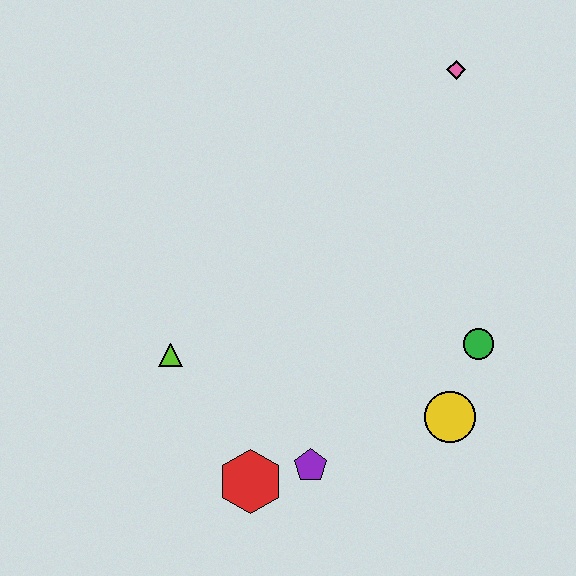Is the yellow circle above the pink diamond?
No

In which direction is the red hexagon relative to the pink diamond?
The red hexagon is below the pink diamond.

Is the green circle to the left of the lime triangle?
No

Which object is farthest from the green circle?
The lime triangle is farthest from the green circle.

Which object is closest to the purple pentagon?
The red hexagon is closest to the purple pentagon.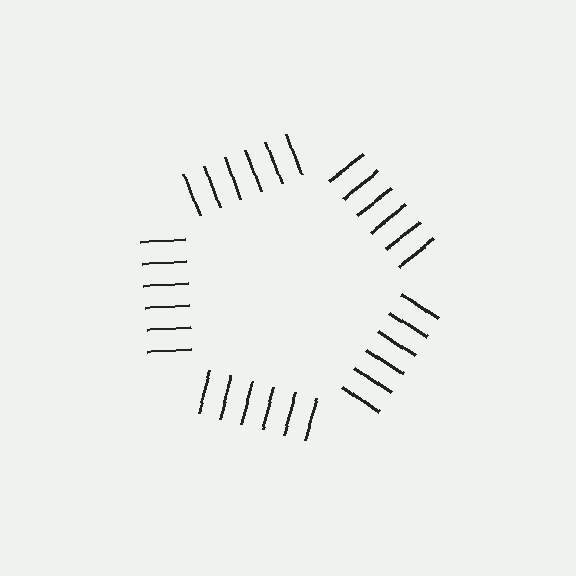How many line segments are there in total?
30 — 6 along each of the 5 edges.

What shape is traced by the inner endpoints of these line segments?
An illusory pentagon — the line segments terminate on its edges but no continuous stroke is drawn.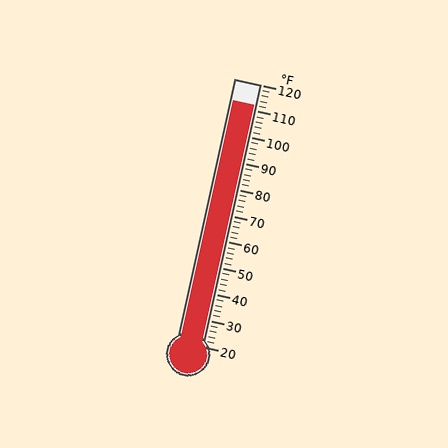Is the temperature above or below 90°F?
The temperature is above 90°F.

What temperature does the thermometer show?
The thermometer shows approximately 112°F.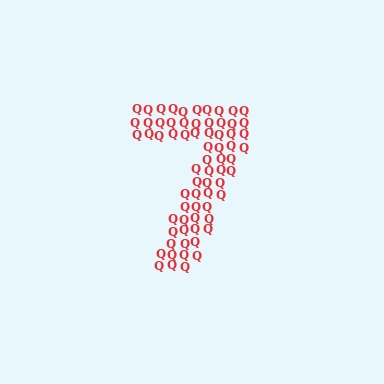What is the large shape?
The large shape is the digit 7.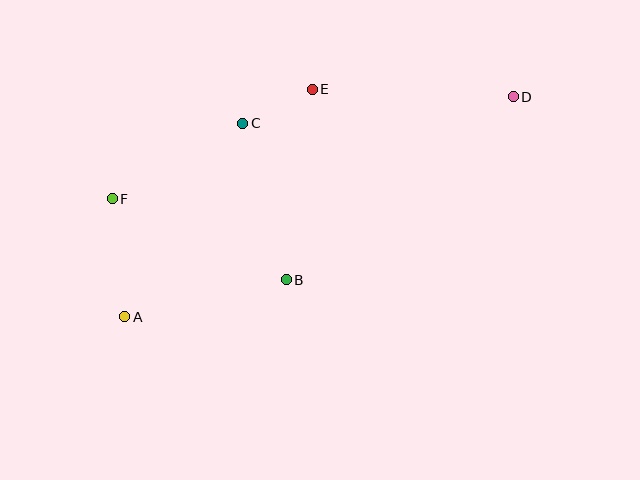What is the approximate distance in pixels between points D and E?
The distance between D and E is approximately 201 pixels.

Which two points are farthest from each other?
Points A and D are farthest from each other.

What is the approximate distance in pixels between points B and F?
The distance between B and F is approximately 192 pixels.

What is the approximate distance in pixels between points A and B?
The distance between A and B is approximately 166 pixels.